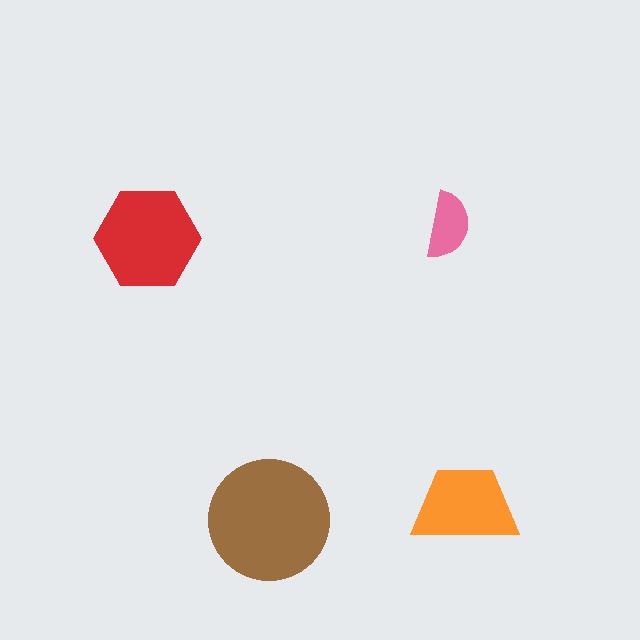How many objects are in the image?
There are 4 objects in the image.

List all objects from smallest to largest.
The pink semicircle, the orange trapezoid, the red hexagon, the brown circle.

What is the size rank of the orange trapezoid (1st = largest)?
3rd.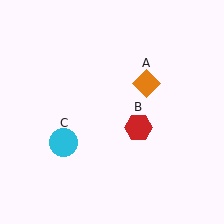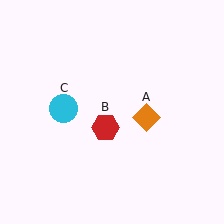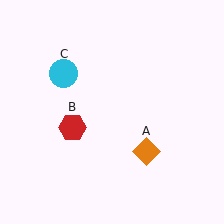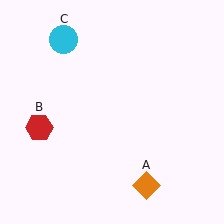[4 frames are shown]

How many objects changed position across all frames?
3 objects changed position: orange diamond (object A), red hexagon (object B), cyan circle (object C).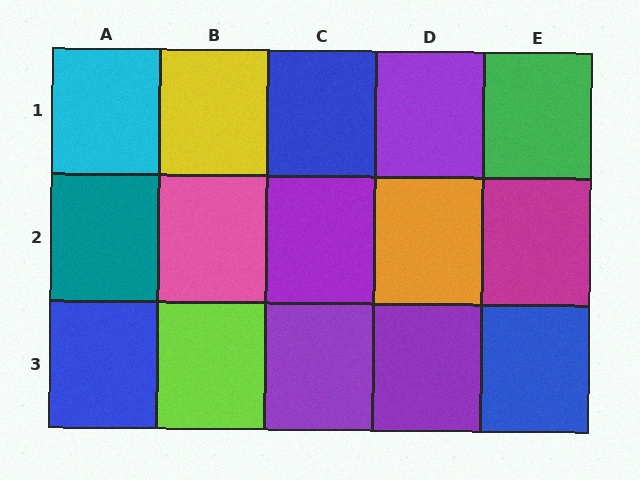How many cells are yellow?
1 cell is yellow.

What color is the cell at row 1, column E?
Green.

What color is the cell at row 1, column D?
Purple.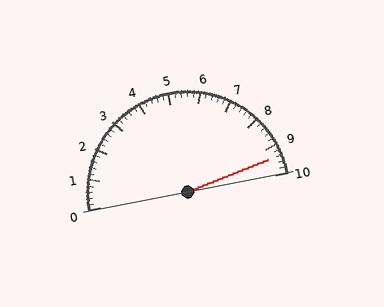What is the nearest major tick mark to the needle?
The nearest major tick mark is 9.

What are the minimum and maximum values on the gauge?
The gauge ranges from 0 to 10.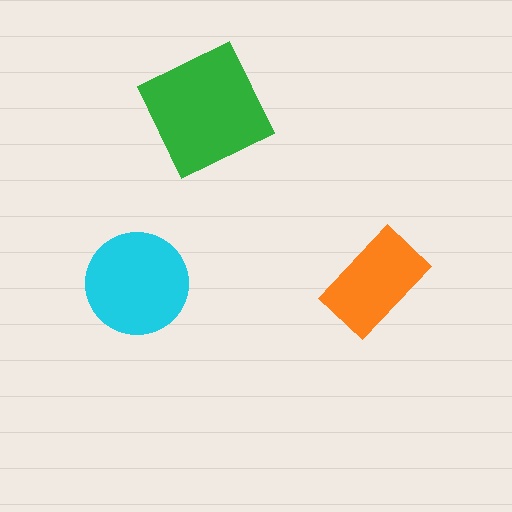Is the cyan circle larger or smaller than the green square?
Smaller.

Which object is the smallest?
The orange rectangle.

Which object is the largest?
The green square.